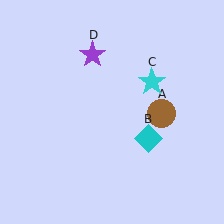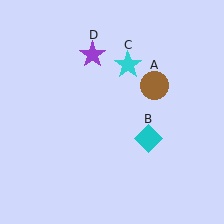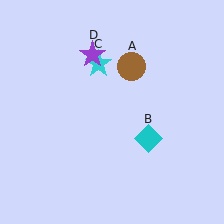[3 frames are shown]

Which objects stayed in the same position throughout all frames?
Cyan diamond (object B) and purple star (object D) remained stationary.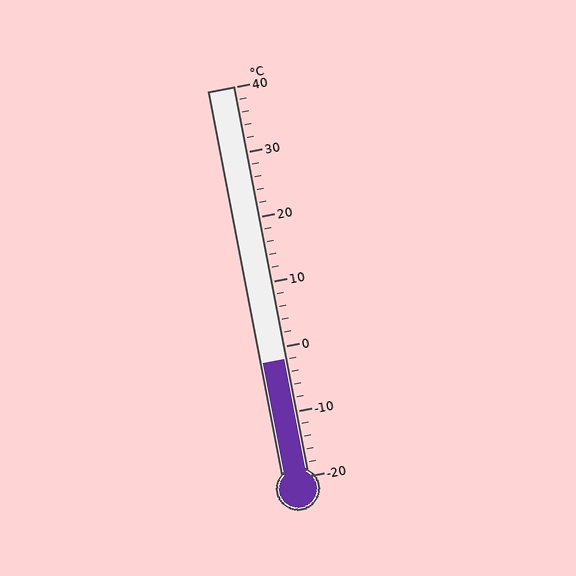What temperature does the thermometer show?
The thermometer shows approximately -2°C.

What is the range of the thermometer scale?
The thermometer scale ranges from -20°C to 40°C.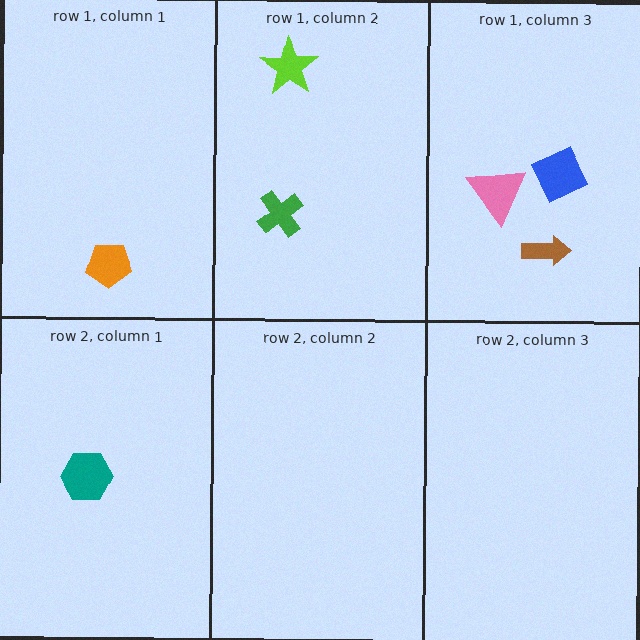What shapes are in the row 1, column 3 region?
The blue diamond, the brown arrow, the pink triangle.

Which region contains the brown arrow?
The row 1, column 3 region.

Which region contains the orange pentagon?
The row 1, column 1 region.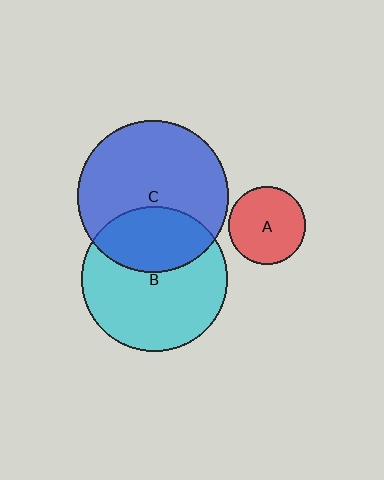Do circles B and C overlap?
Yes.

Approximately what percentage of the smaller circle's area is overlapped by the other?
Approximately 35%.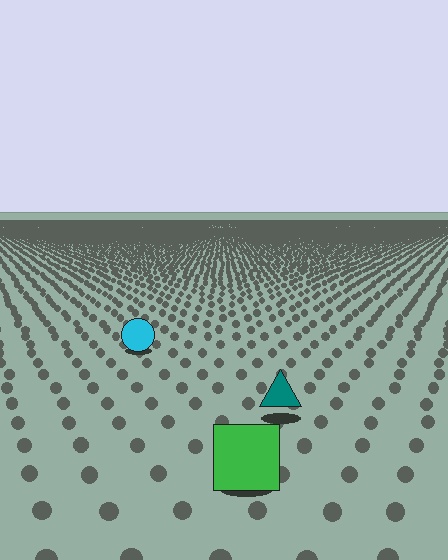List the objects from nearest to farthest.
From nearest to farthest: the green square, the teal triangle, the cyan circle.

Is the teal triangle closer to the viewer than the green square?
No. The green square is closer — you can tell from the texture gradient: the ground texture is coarser near it.